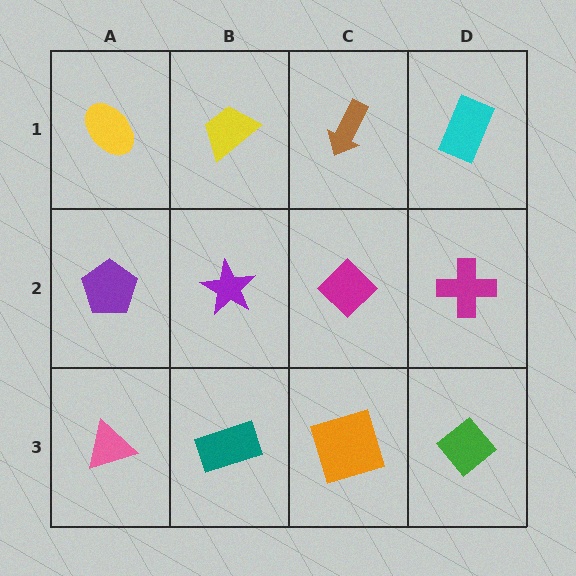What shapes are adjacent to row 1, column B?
A purple star (row 2, column B), a yellow ellipse (row 1, column A), a brown arrow (row 1, column C).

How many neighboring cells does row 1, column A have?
2.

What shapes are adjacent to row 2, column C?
A brown arrow (row 1, column C), an orange square (row 3, column C), a purple star (row 2, column B), a magenta cross (row 2, column D).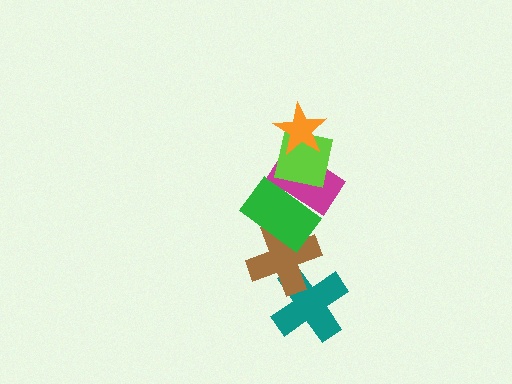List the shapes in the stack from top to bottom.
From top to bottom: the orange star, the lime square, the magenta rectangle, the green rectangle, the brown cross, the teal cross.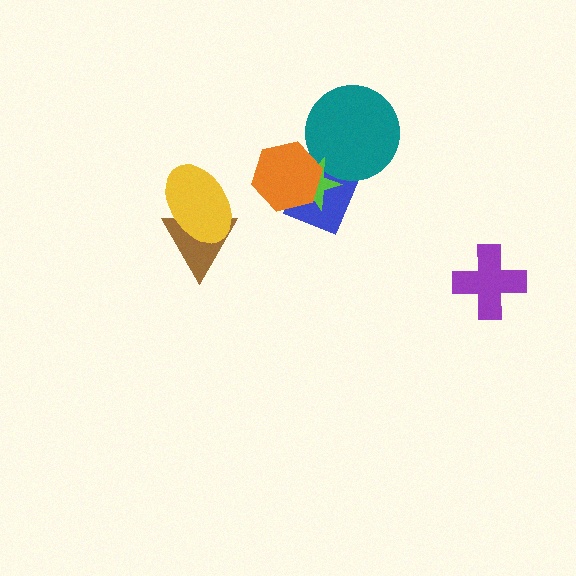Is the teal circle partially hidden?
Yes, it is partially covered by another shape.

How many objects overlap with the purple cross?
0 objects overlap with the purple cross.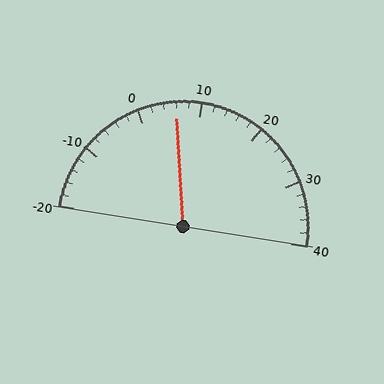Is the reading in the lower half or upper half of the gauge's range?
The reading is in the lower half of the range (-20 to 40).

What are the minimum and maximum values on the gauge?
The gauge ranges from -20 to 40.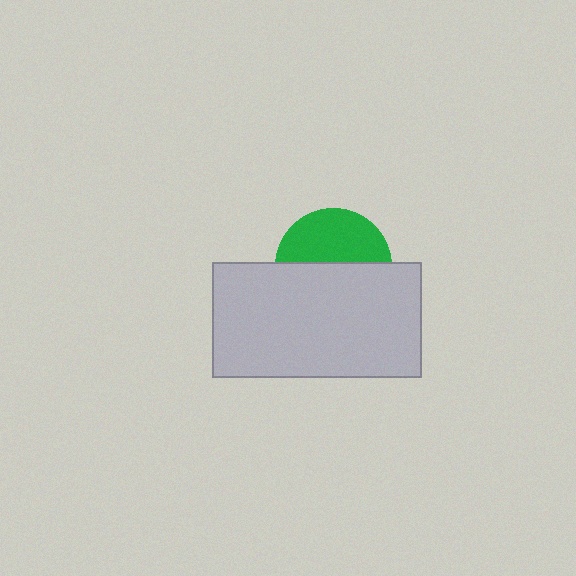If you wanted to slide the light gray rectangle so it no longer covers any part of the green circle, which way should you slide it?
Slide it down — that is the most direct way to separate the two shapes.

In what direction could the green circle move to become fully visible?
The green circle could move up. That would shift it out from behind the light gray rectangle entirely.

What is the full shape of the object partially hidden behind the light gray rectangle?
The partially hidden object is a green circle.